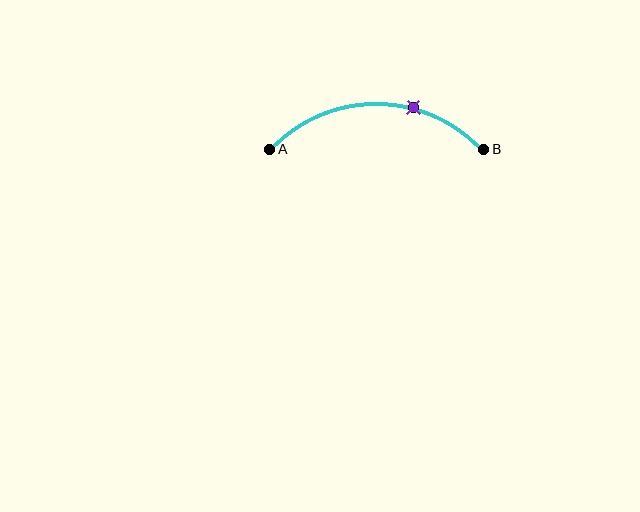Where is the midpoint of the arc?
The arc midpoint is the point on the curve farthest from the straight line joining A and B. It sits above that line.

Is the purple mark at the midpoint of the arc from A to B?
No. The purple mark lies on the arc but is closer to endpoint B. The arc midpoint would be at the point on the curve equidistant along the arc from both A and B.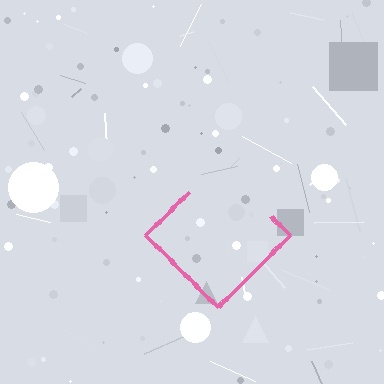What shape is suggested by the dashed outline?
The dashed outline suggests a diamond.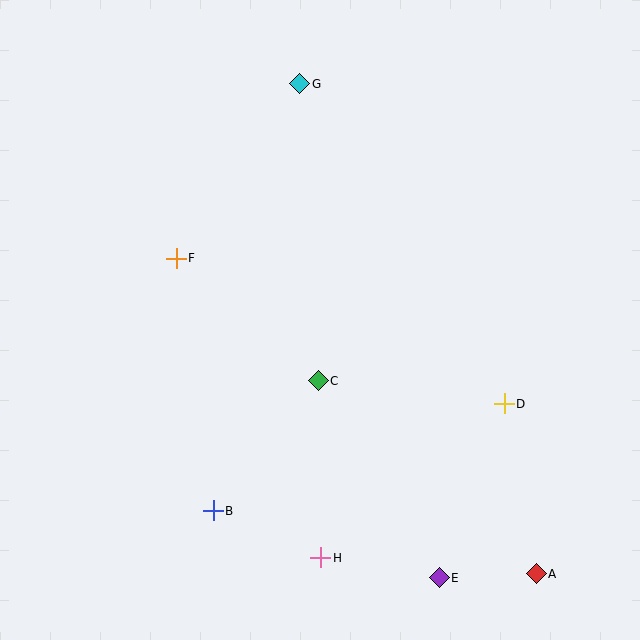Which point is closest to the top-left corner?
Point G is closest to the top-left corner.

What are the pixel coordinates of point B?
Point B is at (213, 511).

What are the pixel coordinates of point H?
Point H is at (321, 558).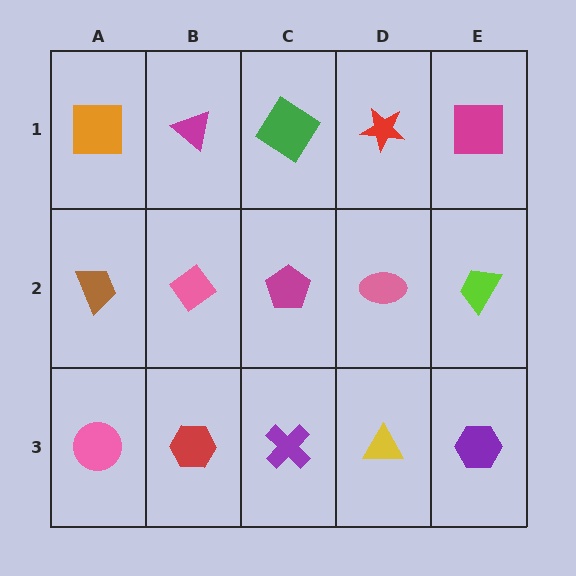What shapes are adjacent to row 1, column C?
A magenta pentagon (row 2, column C), a magenta triangle (row 1, column B), a red star (row 1, column D).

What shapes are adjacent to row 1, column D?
A pink ellipse (row 2, column D), a green diamond (row 1, column C), a magenta square (row 1, column E).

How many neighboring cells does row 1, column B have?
3.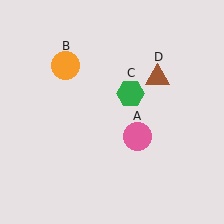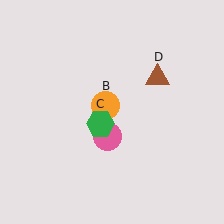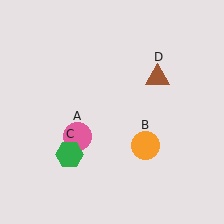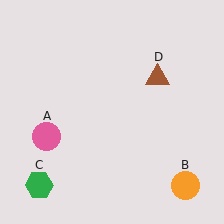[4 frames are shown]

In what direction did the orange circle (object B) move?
The orange circle (object B) moved down and to the right.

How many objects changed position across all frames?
3 objects changed position: pink circle (object A), orange circle (object B), green hexagon (object C).